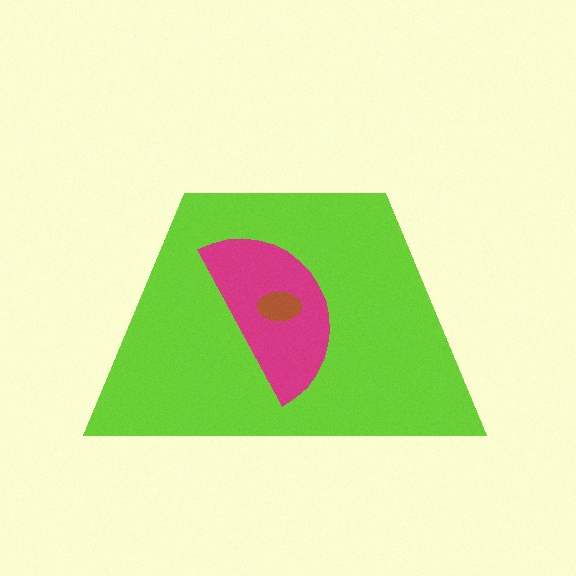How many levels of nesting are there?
3.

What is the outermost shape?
The lime trapezoid.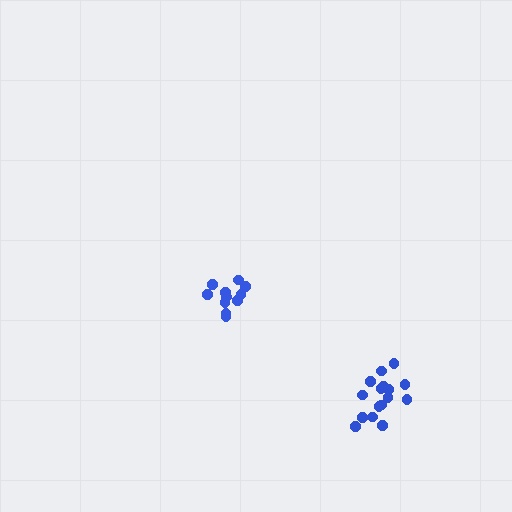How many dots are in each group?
Group 1: 11 dots, Group 2: 16 dots (27 total).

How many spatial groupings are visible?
There are 2 spatial groupings.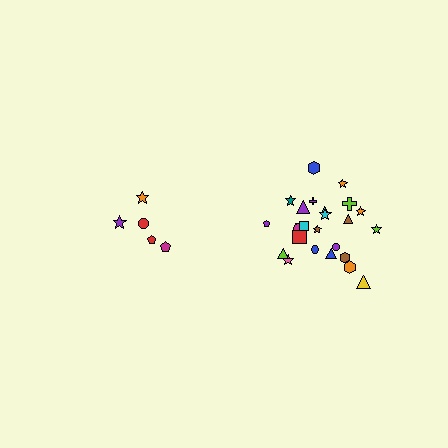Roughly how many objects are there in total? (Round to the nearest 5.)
Roughly 30 objects in total.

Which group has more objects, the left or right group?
The right group.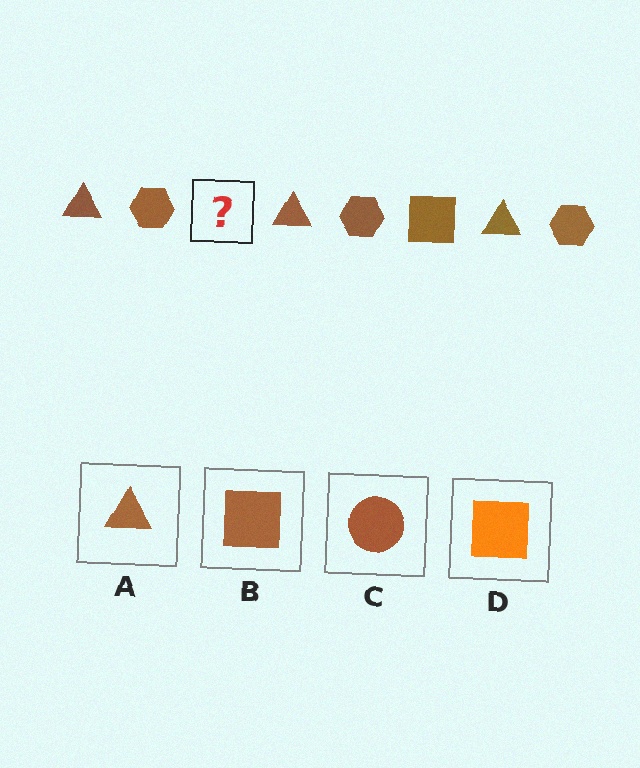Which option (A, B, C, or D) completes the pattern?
B.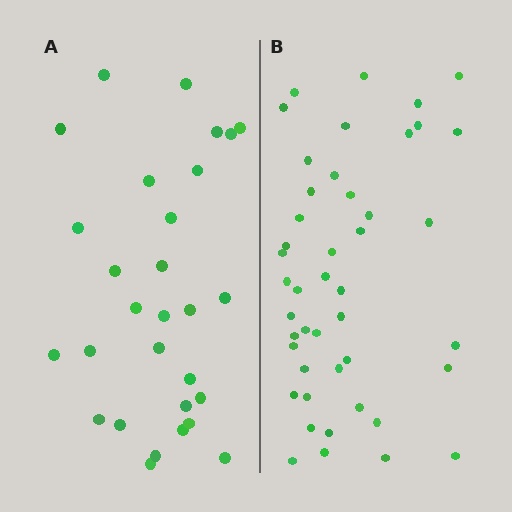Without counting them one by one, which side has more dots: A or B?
Region B (the right region) has more dots.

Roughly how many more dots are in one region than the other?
Region B has approximately 15 more dots than region A.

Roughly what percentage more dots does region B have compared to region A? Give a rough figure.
About 55% more.